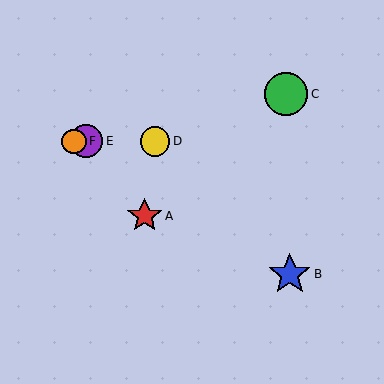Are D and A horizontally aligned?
No, D is at y≈141 and A is at y≈216.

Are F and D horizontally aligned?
Yes, both are at y≈141.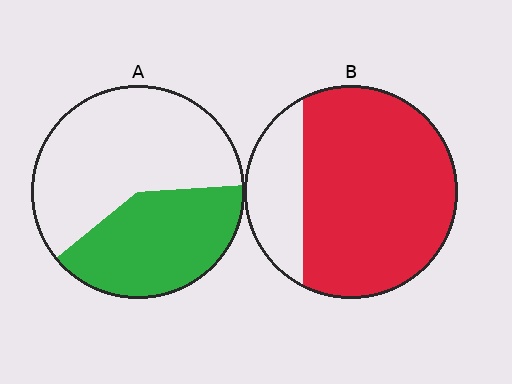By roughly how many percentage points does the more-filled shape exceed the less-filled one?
By roughly 35 percentage points (B over A).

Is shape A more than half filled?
No.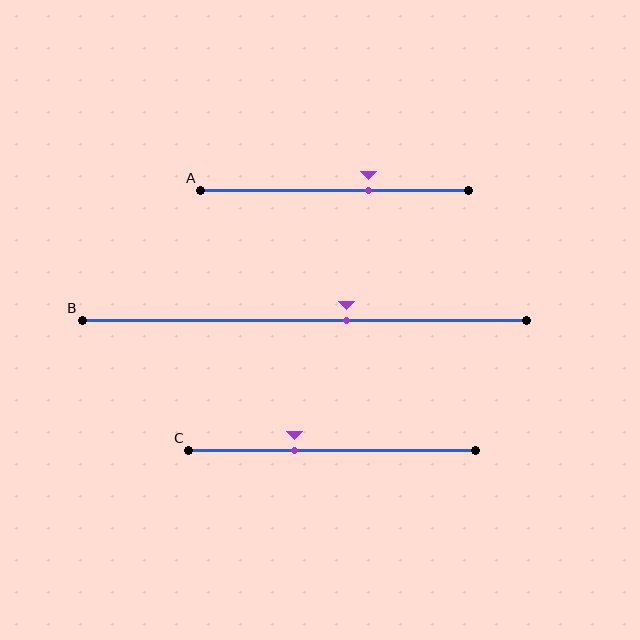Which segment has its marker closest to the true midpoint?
Segment B has its marker closest to the true midpoint.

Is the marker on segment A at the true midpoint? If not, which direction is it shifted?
No, the marker on segment A is shifted to the right by about 13% of the segment length.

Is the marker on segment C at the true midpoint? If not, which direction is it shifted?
No, the marker on segment C is shifted to the left by about 13% of the segment length.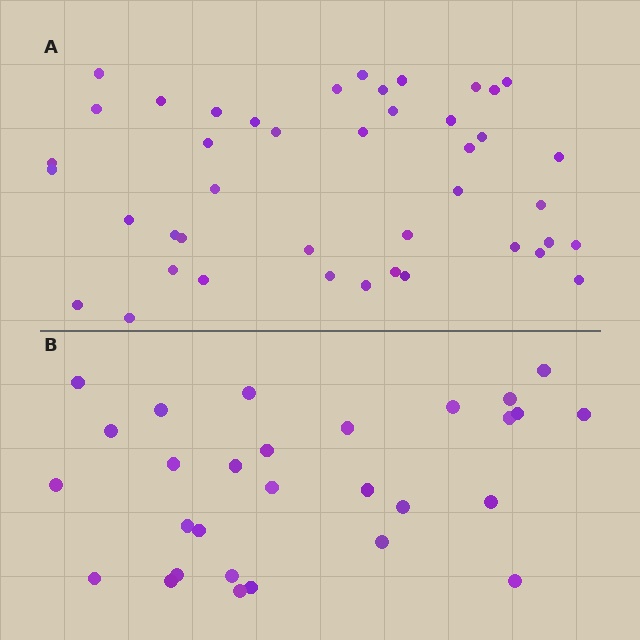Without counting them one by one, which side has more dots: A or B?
Region A (the top region) has more dots.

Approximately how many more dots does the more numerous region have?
Region A has approximately 15 more dots than region B.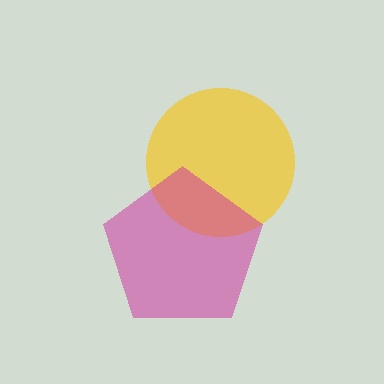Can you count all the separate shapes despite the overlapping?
Yes, there are 2 separate shapes.